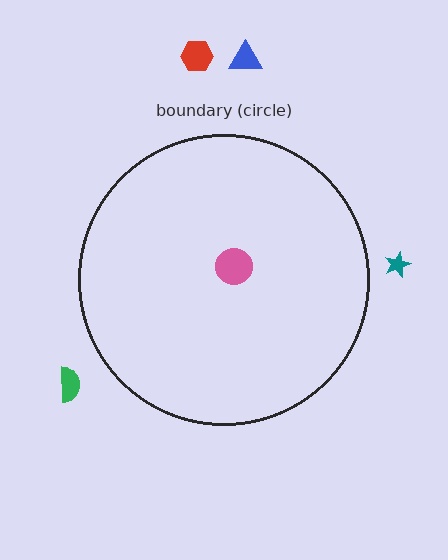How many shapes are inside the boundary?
1 inside, 4 outside.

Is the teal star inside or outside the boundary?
Outside.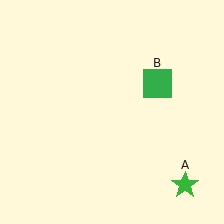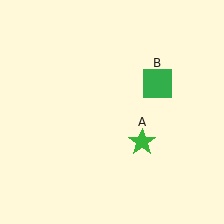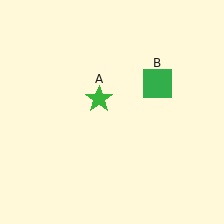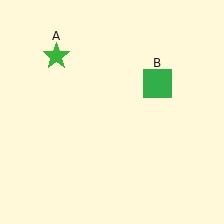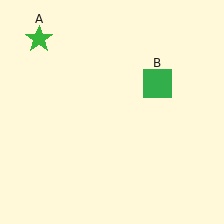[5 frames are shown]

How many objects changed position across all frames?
1 object changed position: green star (object A).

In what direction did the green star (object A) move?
The green star (object A) moved up and to the left.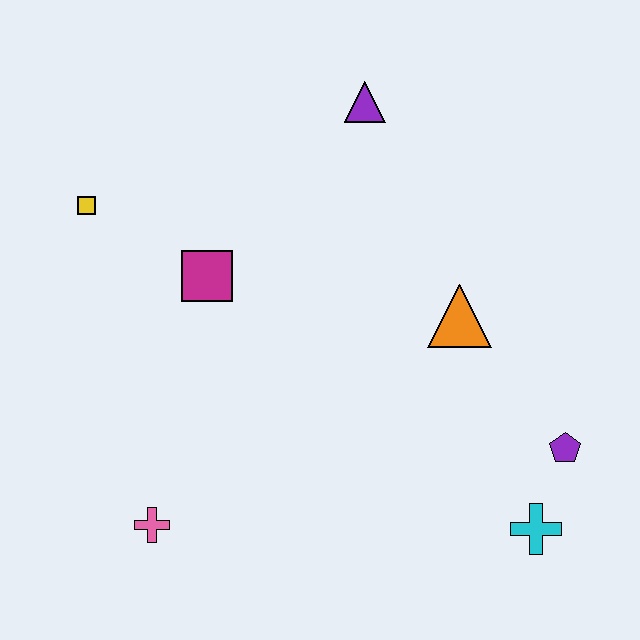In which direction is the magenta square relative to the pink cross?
The magenta square is above the pink cross.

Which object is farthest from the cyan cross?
The yellow square is farthest from the cyan cross.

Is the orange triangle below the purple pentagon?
No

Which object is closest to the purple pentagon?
The cyan cross is closest to the purple pentagon.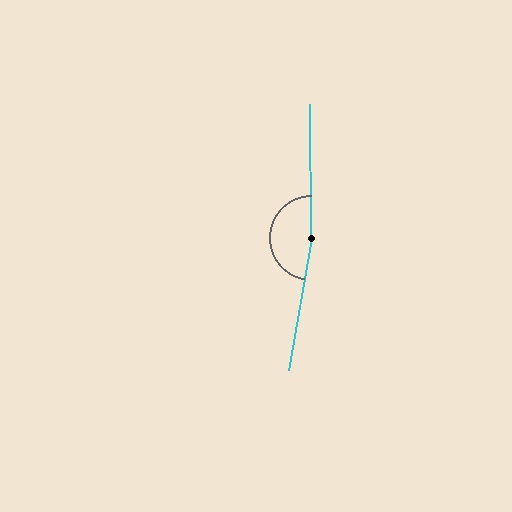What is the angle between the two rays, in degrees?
Approximately 169 degrees.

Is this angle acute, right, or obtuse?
It is obtuse.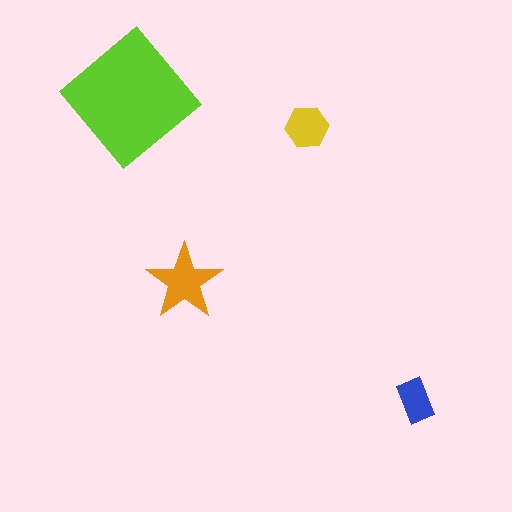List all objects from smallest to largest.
The blue rectangle, the yellow hexagon, the orange star, the lime diamond.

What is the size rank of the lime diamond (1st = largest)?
1st.